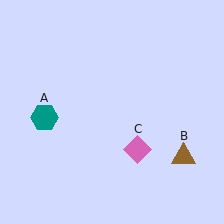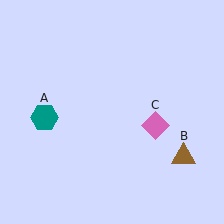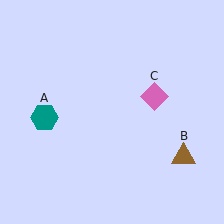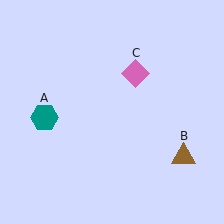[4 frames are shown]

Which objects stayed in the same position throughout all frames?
Teal hexagon (object A) and brown triangle (object B) remained stationary.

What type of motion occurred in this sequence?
The pink diamond (object C) rotated counterclockwise around the center of the scene.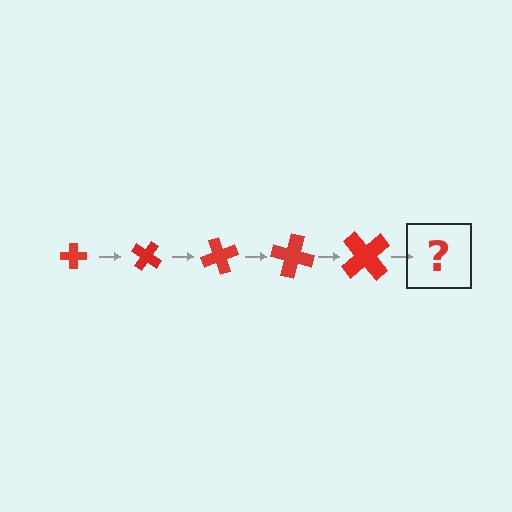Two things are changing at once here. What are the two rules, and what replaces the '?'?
The two rules are that the cross grows larger each step and it rotates 35 degrees each step. The '?' should be a cross, larger than the previous one and rotated 175 degrees from the start.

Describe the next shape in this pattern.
It should be a cross, larger than the previous one and rotated 175 degrees from the start.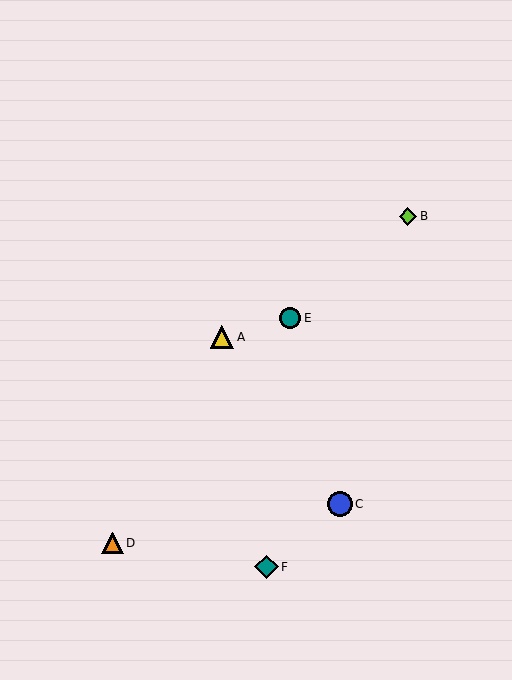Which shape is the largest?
The blue circle (labeled C) is the largest.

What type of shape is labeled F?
Shape F is a teal diamond.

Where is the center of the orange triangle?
The center of the orange triangle is at (113, 543).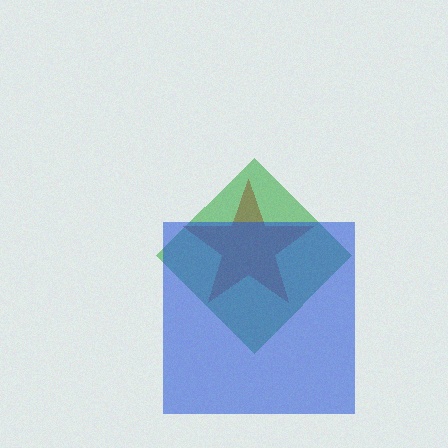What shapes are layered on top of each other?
The layered shapes are: a red star, a green diamond, a blue square.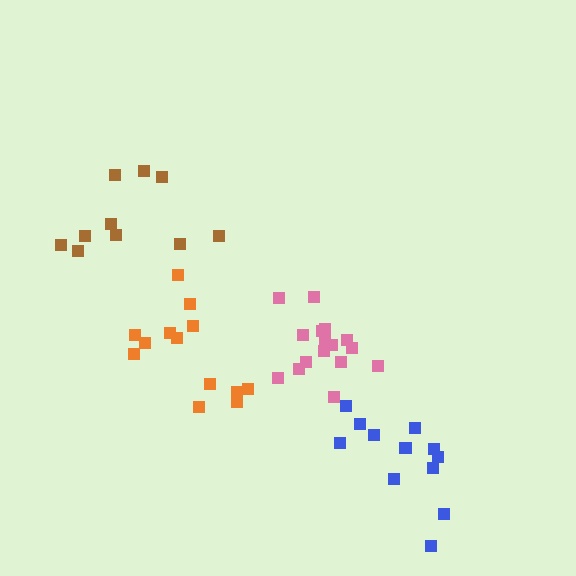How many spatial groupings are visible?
There are 4 spatial groupings.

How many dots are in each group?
Group 1: 16 dots, Group 2: 13 dots, Group 3: 10 dots, Group 4: 12 dots (51 total).